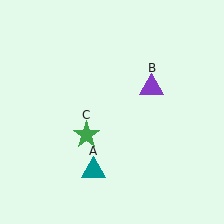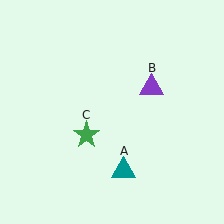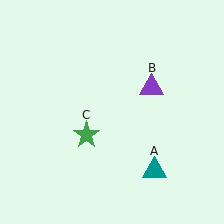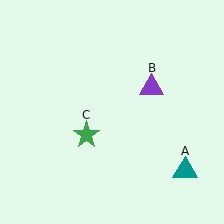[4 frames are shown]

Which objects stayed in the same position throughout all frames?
Purple triangle (object B) and green star (object C) remained stationary.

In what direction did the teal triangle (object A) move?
The teal triangle (object A) moved right.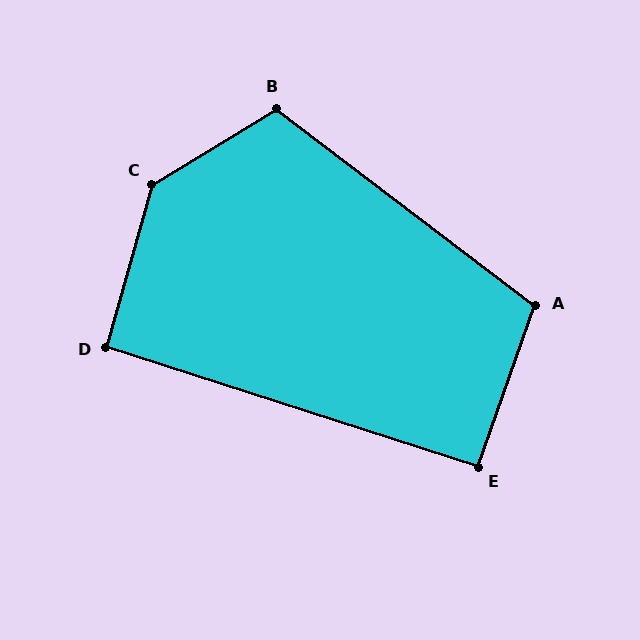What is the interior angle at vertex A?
Approximately 108 degrees (obtuse).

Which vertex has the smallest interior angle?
E, at approximately 92 degrees.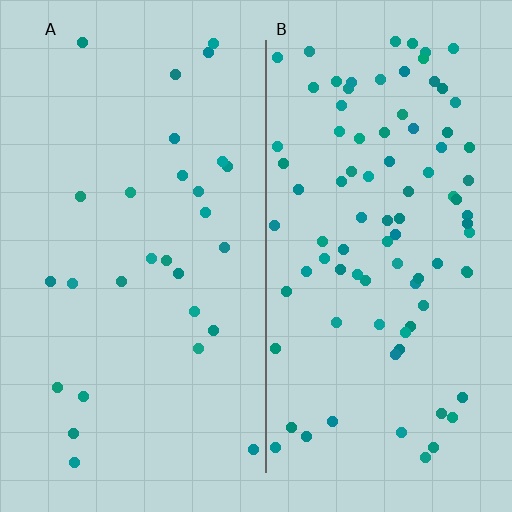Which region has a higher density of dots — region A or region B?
B (the right).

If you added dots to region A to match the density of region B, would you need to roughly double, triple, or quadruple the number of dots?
Approximately triple.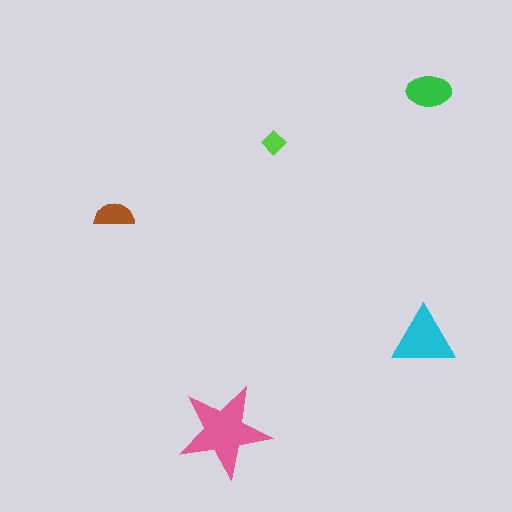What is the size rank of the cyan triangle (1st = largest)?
2nd.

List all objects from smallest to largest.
The lime diamond, the brown semicircle, the green ellipse, the cyan triangle, the pink star.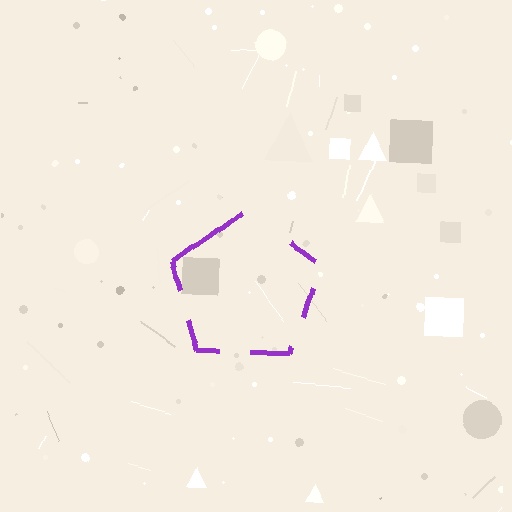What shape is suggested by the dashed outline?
The dashed outline suggests a pentagon.